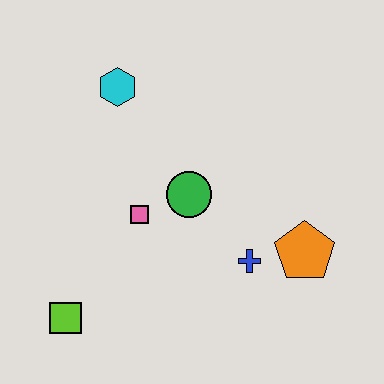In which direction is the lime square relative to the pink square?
The lime square is below the pink square.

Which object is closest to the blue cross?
The orange pentagon is closest to the blue cross.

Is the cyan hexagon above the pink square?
Yes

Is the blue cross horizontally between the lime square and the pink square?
No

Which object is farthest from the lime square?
The orange pentagon is farthest from the lime square.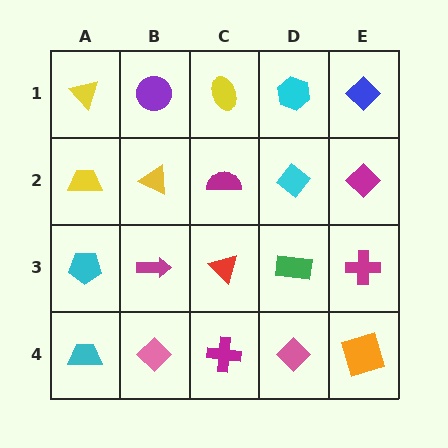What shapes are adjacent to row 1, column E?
A magenta diamond (row 2, column E), a cyan hexagon (row 1, column D).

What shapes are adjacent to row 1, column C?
A magenta semicircle (row 2, column C), a purple circle (row 1, column B), a cyan hexagon (row 1, column D).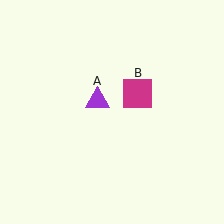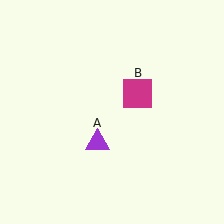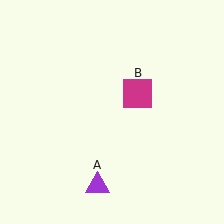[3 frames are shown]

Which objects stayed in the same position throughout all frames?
Magenta square (object B) remained stationary.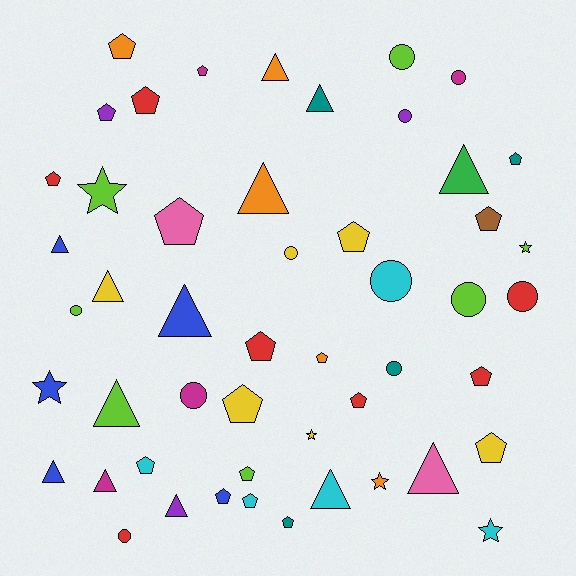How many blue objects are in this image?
There are 5 blue objects.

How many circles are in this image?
There are 11 circles.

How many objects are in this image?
There are 50 objects.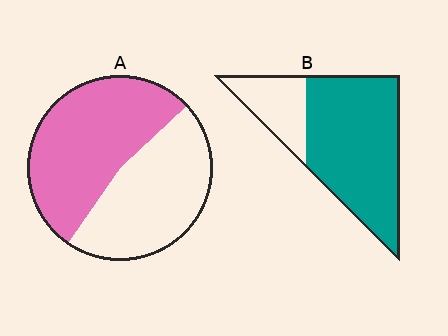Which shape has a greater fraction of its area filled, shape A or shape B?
Shape B.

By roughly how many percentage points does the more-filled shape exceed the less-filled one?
By roughly 20 percentage points (B over A).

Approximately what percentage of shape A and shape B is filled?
A is approximately 55% and B is approximately 75%.